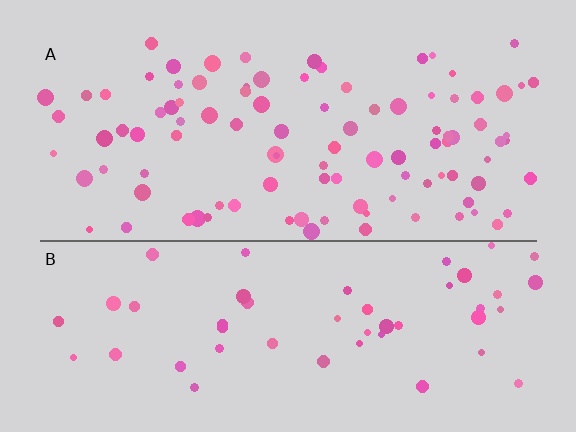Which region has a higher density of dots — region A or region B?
A (the top).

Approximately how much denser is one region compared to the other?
Approximately 1.9× — region A over region B.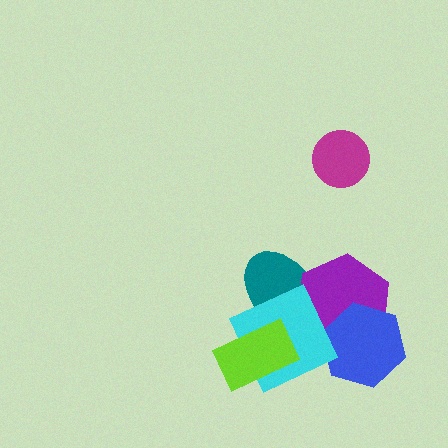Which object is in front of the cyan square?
The lime rectangle is in front of the cyan square.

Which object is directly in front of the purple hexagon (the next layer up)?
The blue hexagon is directly in front of the purple hexagon.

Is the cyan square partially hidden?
Yes, it is partially covered by another shape.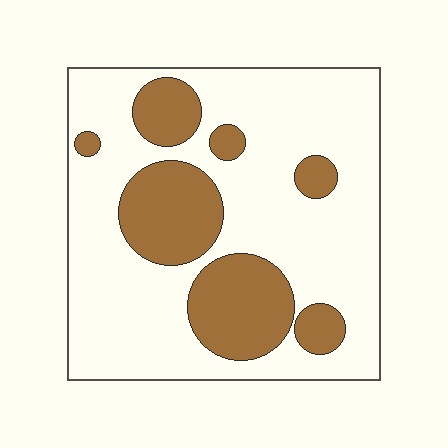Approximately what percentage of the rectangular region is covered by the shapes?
Approximately 25%.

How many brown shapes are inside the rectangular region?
7.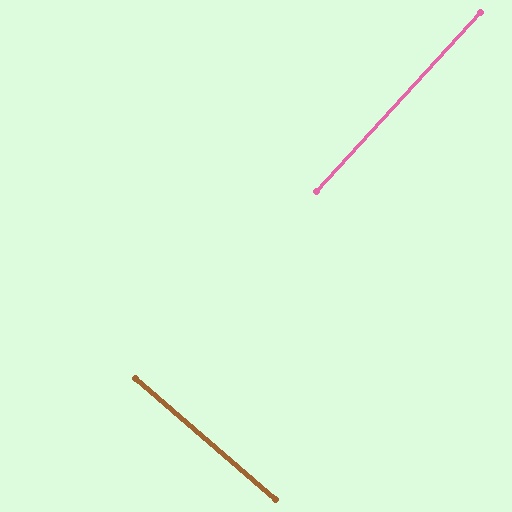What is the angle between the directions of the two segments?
Approximately 88 degrees.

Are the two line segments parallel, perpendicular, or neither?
Perpendicular — they meet at approximately 88°.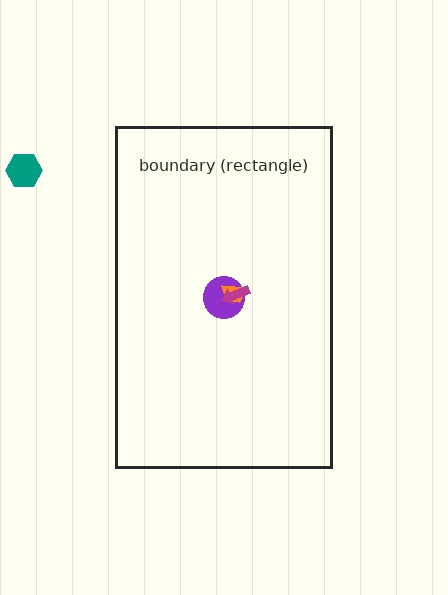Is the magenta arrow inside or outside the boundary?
Inside.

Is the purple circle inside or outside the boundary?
Inside.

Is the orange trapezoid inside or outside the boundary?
Inside.